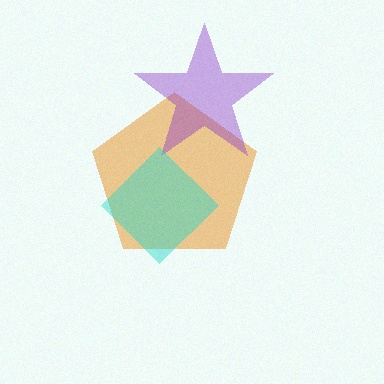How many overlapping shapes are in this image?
There are 3 overlapping shapes in the image.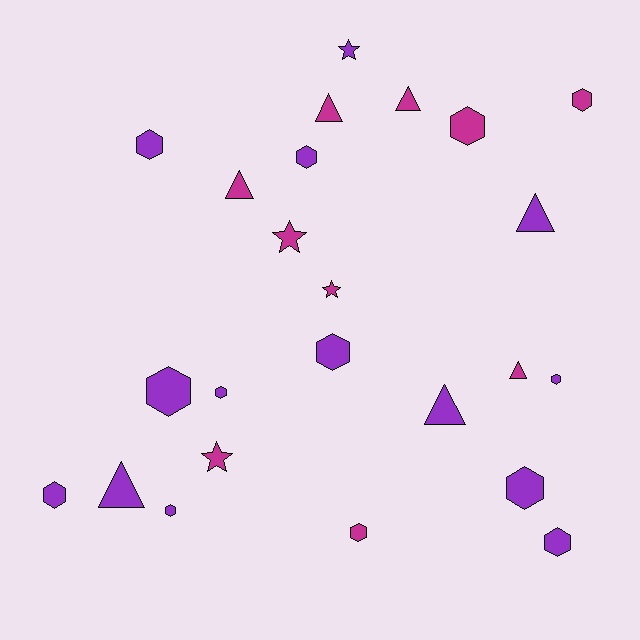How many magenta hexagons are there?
There are 3 magenta hexagons.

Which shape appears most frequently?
Hexagon, with 13 objects.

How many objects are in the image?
There are 24 objects.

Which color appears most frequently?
Purple, with 14 objects.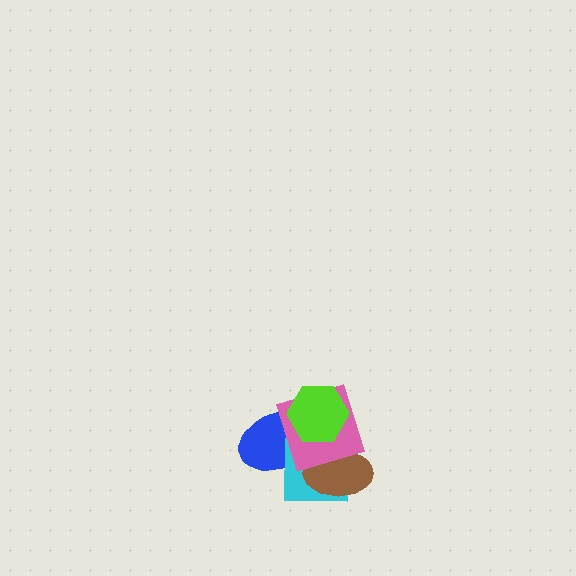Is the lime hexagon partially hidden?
No, no other shape covers it.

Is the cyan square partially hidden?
Yes, it is partially covered by another shape.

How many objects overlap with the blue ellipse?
4 objects overlap with the blue ellipse.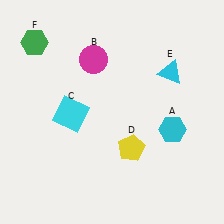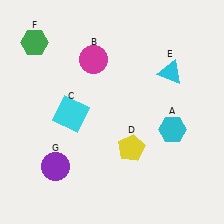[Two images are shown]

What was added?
A purple circle (G) was added in Image 2.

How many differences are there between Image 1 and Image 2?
There is 1 difference between the two images.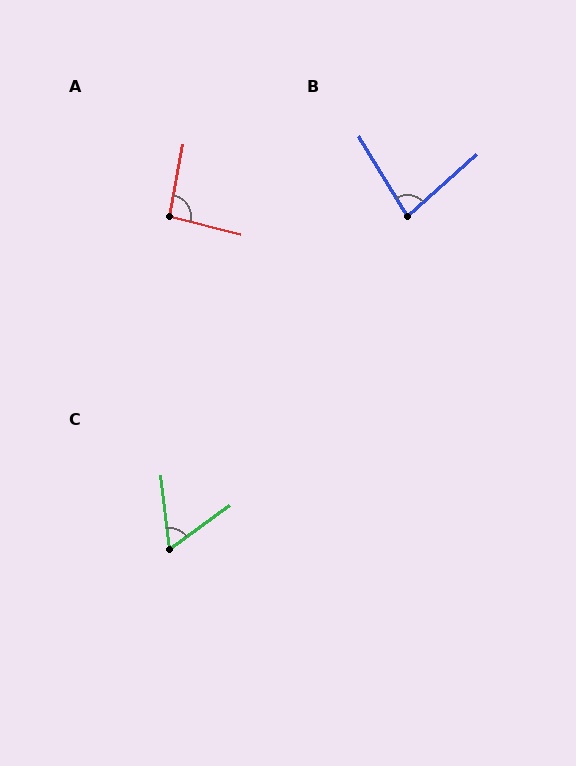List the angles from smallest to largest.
C (60°), B (79°), A (93°).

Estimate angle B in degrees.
Approximately 79 degrees.